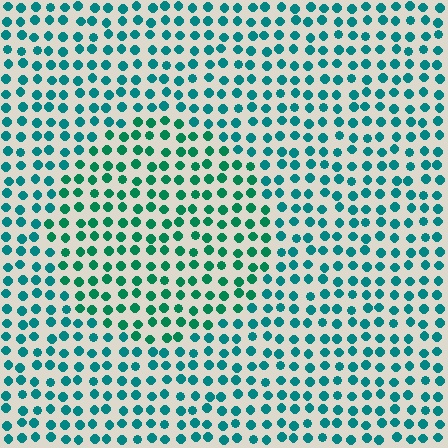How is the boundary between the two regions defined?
The boundary is defined purely by a slight shift in hue (about 24 degrees). Spacing, size, and orientation are identical on both sides.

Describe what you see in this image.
The image is filled with small teal elements in a uniform arrangement. A circle-shaped region is visible where the elements are tinted to a slightly different hue, forming a subtle color boundary.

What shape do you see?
I see a circle.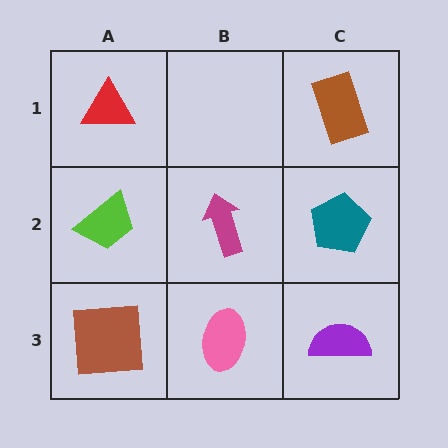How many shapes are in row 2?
3 shapes.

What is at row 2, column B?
A magenta arrow.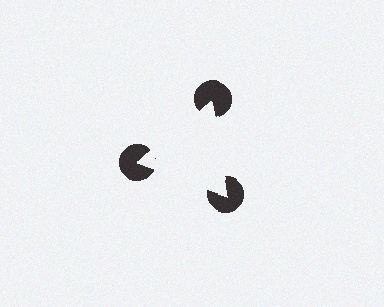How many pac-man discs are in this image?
There are 3 — one at each vertex of the illusory triangle.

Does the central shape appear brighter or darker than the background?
It typically appears slightly brighter than the background, even though no actual brightness change is drawn.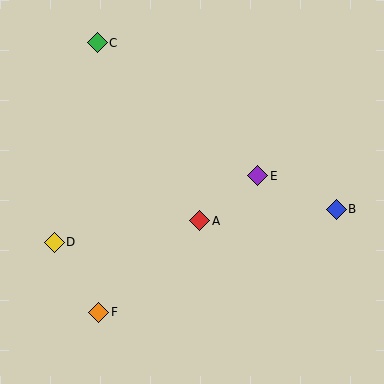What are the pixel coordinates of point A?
Point A is at (200, 221).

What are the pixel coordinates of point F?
Point F is at (99, 312).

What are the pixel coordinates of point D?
Point D is at (54, 242).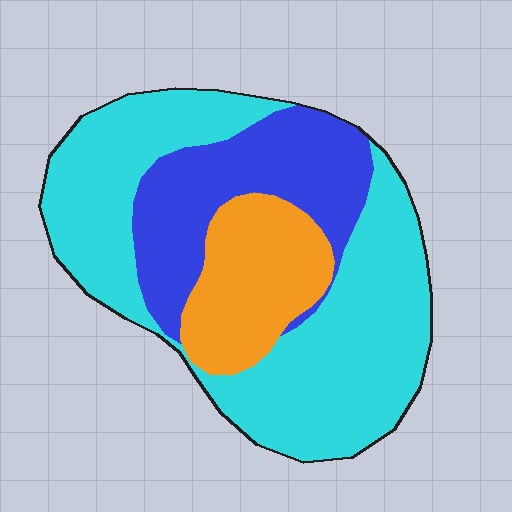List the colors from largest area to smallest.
From largest to smallest: cyan, blue, orange.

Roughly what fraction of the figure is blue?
Blue covers around 25% of the figure.